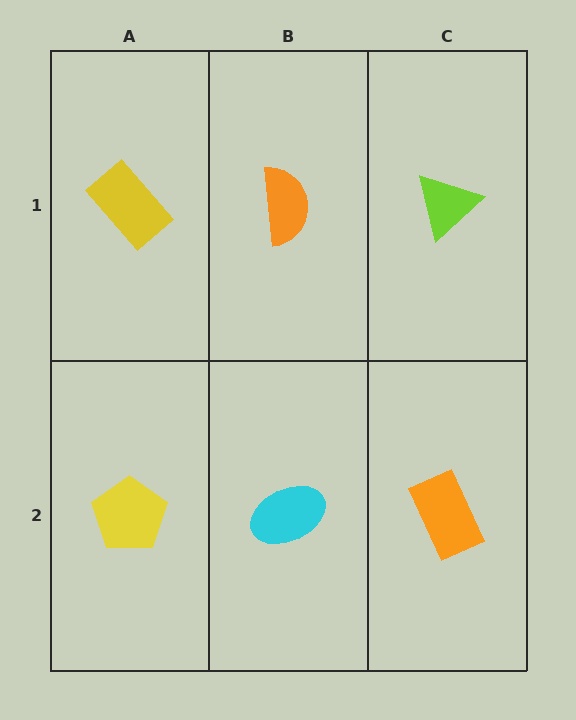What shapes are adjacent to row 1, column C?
An orange rectangle (row 2, column C), an orange semicircle (row 1, column B).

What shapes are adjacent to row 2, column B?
An orange semicircle (row 1, column B), a yellow pentagon (row 2, column A), an orange rectangle (row 2, column C).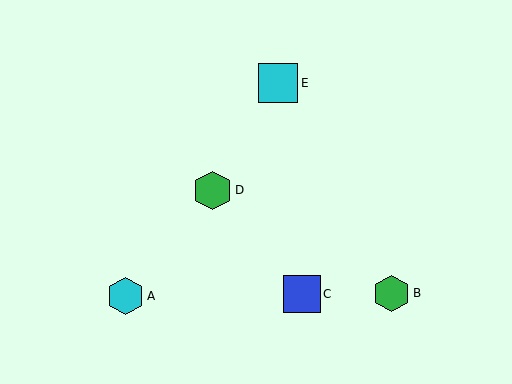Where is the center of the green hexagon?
The center of the green hexagon is at (213, 190).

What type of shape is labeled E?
Shape E is a cyan square.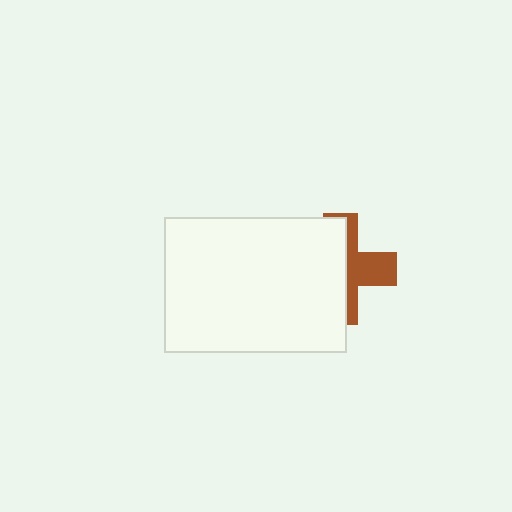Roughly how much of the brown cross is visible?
A small part of it is visible (roughly 39%).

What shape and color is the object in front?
The object in front is a white rectangle.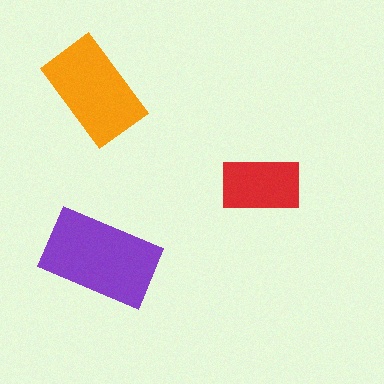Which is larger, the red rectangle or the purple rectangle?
The purple one.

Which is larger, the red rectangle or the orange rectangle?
The orange one.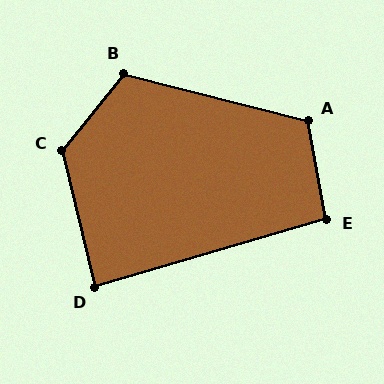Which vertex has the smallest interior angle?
D, at approximately 87 degrees.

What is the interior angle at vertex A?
Approximately 114 degrees (obtuse).